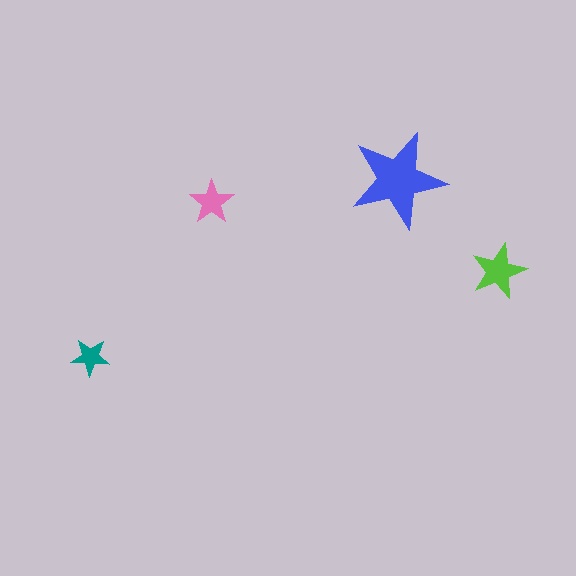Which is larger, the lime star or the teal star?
The lime one.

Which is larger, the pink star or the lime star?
The lime one.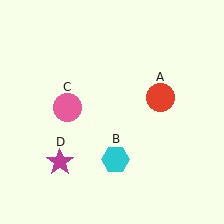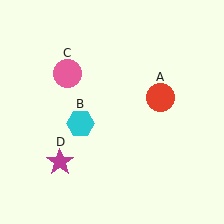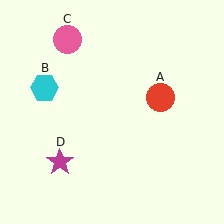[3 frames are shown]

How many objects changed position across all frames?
2 objects changed position: cyan hexagon (object B), pink circle (object C).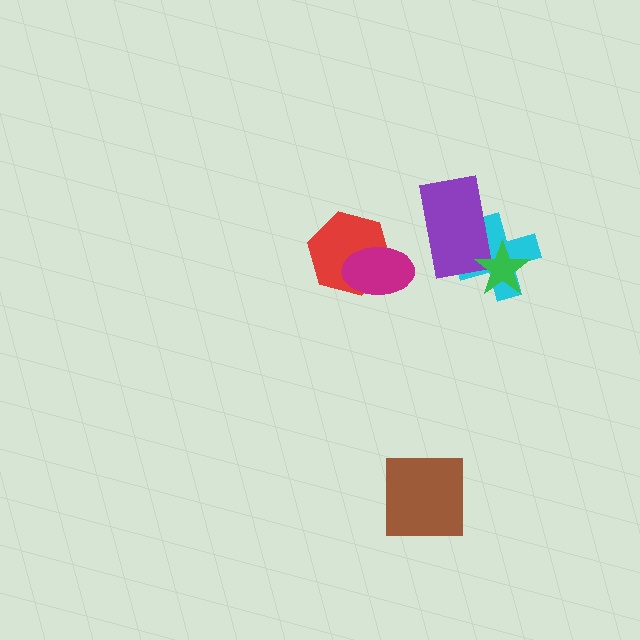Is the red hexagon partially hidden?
Yes, it is partially covered by another shape.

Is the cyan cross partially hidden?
Yes, it is partially covered by another shape.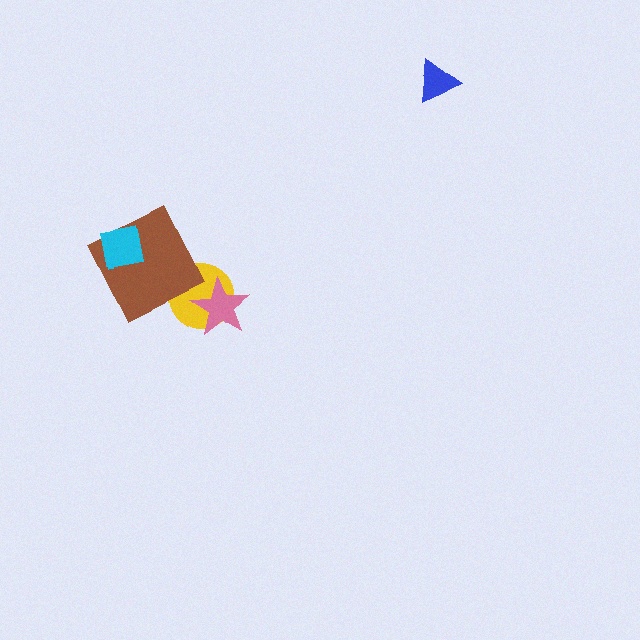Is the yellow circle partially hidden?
Yes, it is partially covered by another shape.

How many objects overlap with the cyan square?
1 object overlaps with the cyan square.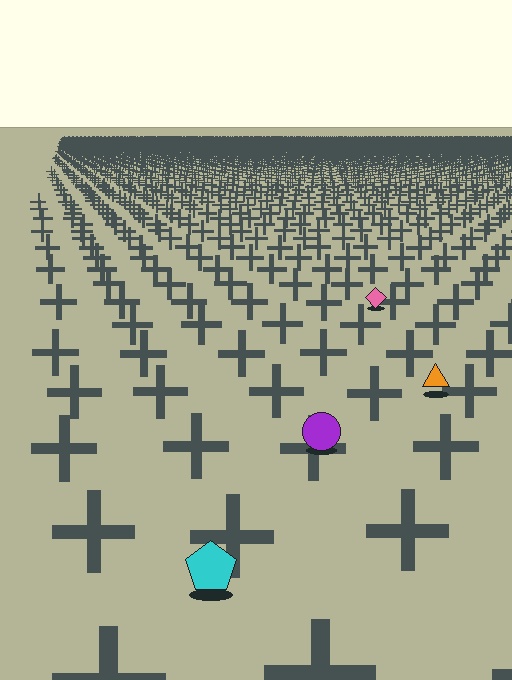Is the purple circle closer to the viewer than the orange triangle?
Yes. The purple circle is closer — you can tell from the texture gradient: the ground texture is coarser near it.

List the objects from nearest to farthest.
From nearest to farthest: the cyan pentagon, the purple circle, the orange triangle, the pink diamond.